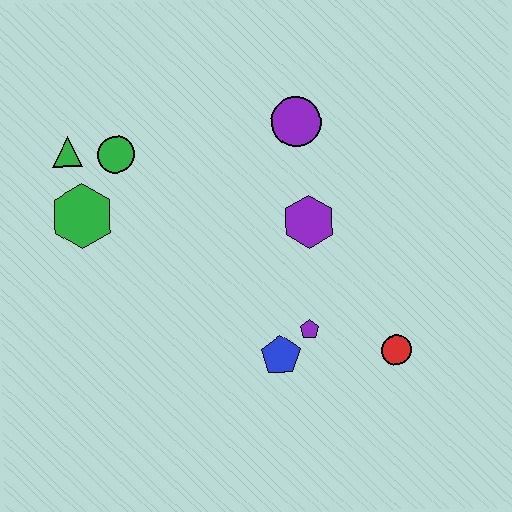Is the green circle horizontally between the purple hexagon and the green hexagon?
Yes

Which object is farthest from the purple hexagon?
The green triangle is farthest from the purple hexagon.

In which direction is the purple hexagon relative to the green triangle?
The purple hexagon is to the right of the green triangle.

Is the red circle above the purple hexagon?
No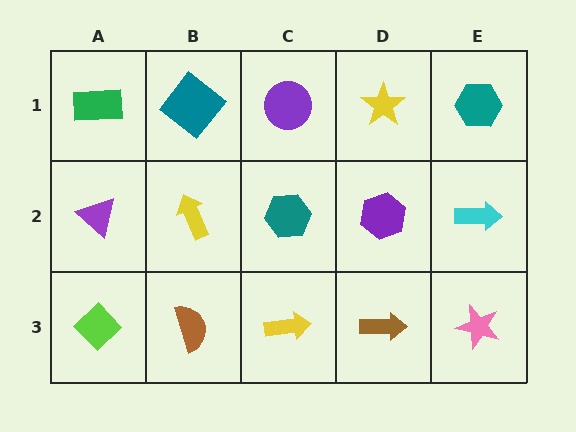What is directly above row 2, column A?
A green rectangle.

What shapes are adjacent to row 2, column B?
A teal diamond (row 1, column B), a brown semicircle (row 3, column B), a purple triangle (row 2, column A), a teal hexagon (row 2, column C).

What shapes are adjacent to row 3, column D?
A purple hexagon (row 2, column D), a yellow arrow (row 3, column C), a pink star (row 3, column E).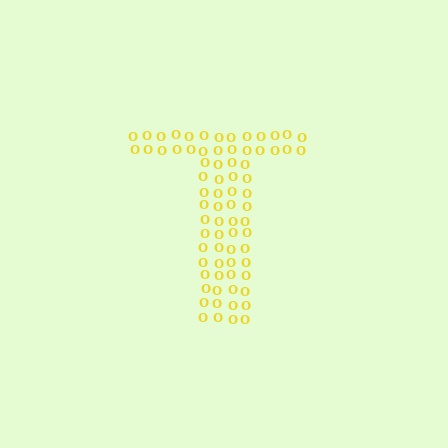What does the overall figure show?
The overall figure shows the letter T.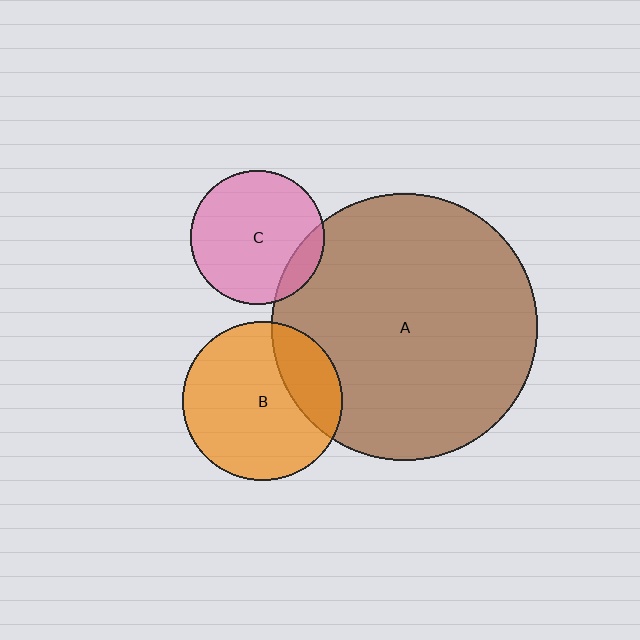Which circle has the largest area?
Circle A (brown).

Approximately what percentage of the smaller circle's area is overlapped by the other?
Approximately 15%.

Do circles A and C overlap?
Yes.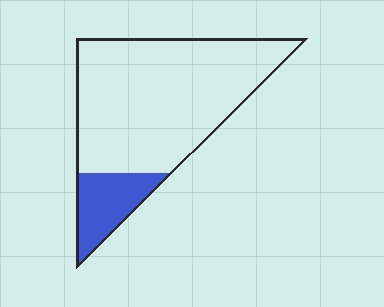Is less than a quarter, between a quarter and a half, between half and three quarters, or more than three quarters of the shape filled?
Less than a quarter.